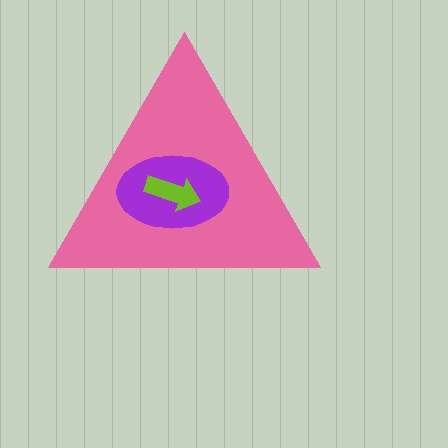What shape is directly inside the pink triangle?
The purple ellipse.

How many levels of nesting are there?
3.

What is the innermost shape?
The lime arrow.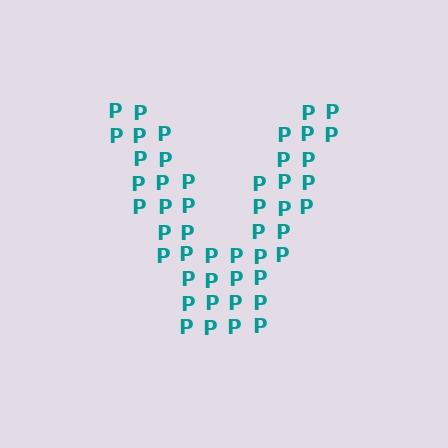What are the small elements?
The small elements are letter P's.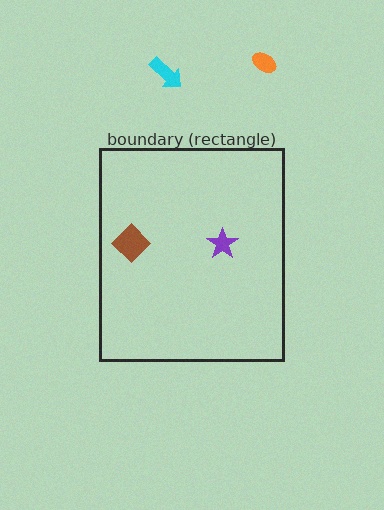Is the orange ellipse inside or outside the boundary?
Outside.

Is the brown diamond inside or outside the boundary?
Inside.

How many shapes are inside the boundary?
2 inside, 2 outside.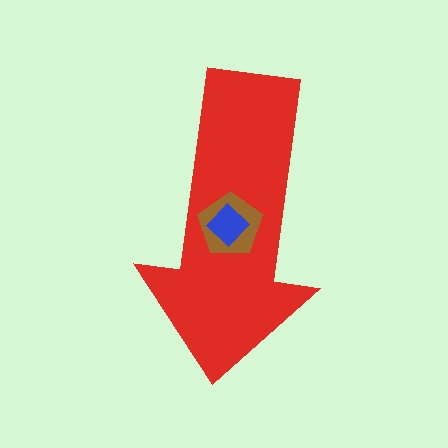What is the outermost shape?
The red arrow.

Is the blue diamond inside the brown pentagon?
Yes.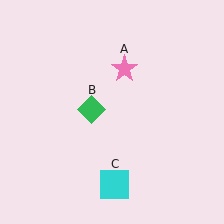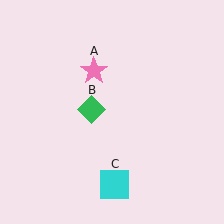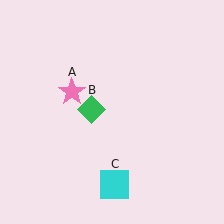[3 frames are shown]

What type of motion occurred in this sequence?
The pink star (object A) rotated counterclockwise around the center of the scene.